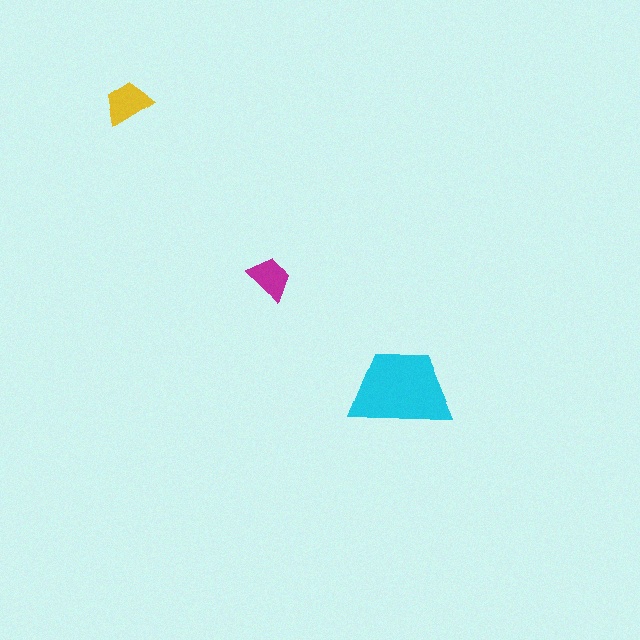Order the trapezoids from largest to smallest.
the cyan one, the yellow one, the magenta one.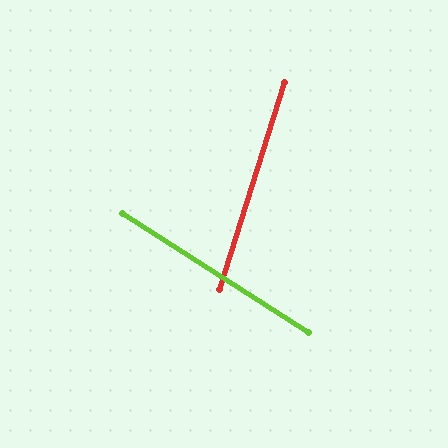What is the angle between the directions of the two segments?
Approximately 75 degrees.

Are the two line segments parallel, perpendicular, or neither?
Neither parallel nor perpendicular — they differ by about 75°.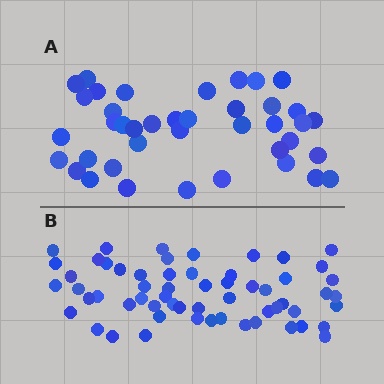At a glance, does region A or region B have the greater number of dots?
Region B (the bottom region) has more dots.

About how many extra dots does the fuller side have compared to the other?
Region B has approximately 20 more dots than region A.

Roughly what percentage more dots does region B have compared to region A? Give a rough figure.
About 50% more.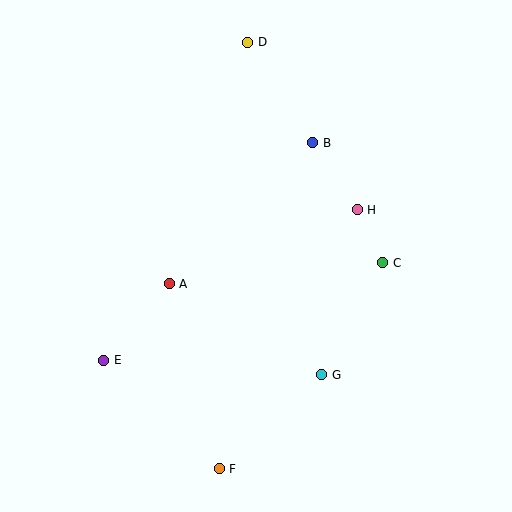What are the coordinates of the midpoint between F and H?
The midpoint between F and H is at (288, 339).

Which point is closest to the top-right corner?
Point B is closest to the top-right corner.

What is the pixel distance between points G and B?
The distance between G and B is 232 pixels.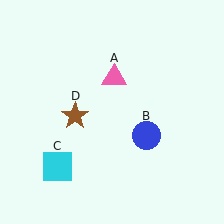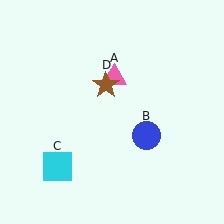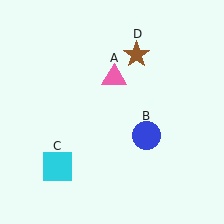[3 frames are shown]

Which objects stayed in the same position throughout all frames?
Pink triangle (object A) and blue circle (object B) and cyan square (object C) remained stationary.